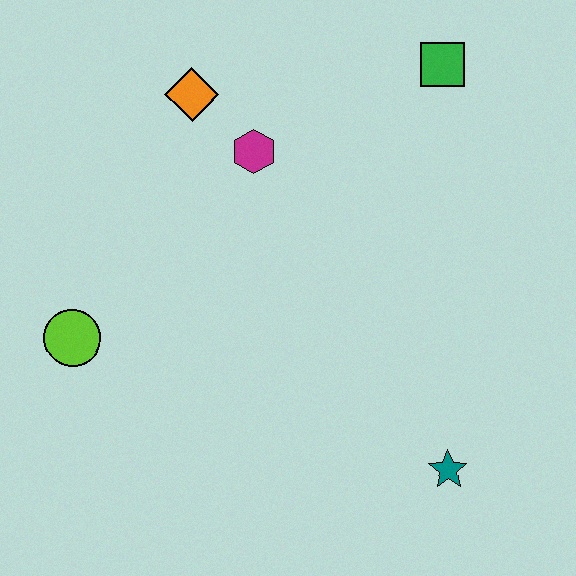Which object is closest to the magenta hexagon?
The orange diamond is closest to the magenta hexagon.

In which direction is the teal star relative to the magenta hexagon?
The teal star is below the magenta hexagon.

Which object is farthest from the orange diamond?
The teal star is farthest from the orange diamond.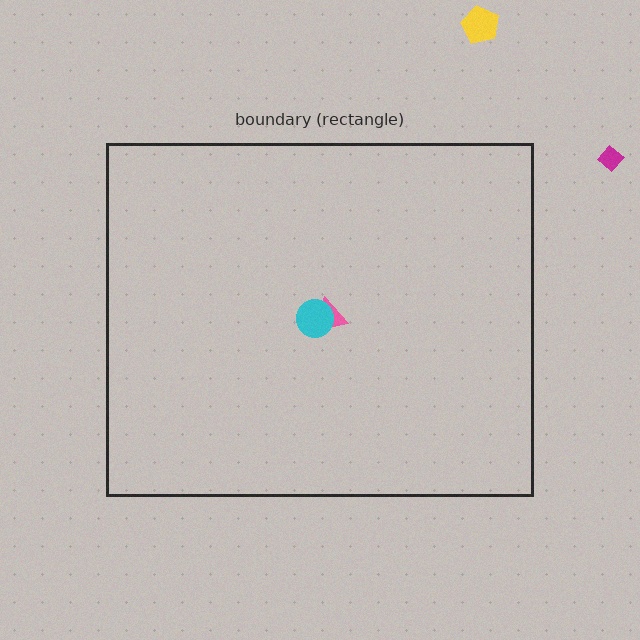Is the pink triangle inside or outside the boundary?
Inside.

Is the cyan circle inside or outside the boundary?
Inside.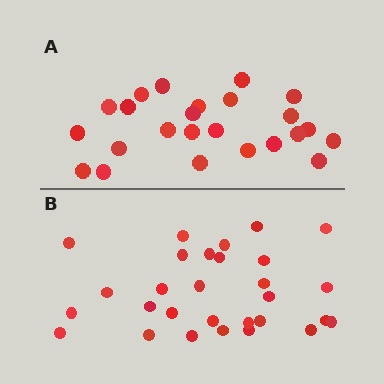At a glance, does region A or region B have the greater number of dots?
Region B (the bottom region) has more dots.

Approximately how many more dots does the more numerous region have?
Region B has about 5 more dots than region A.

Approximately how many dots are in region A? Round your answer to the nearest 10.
About 20 dots. (The exact count is 24, which rounds to 20.)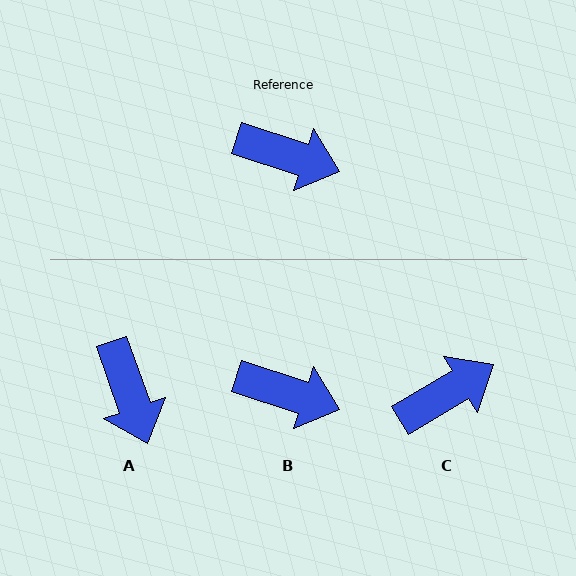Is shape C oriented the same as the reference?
No, it is off by about 49 degrees.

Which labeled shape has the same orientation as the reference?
B.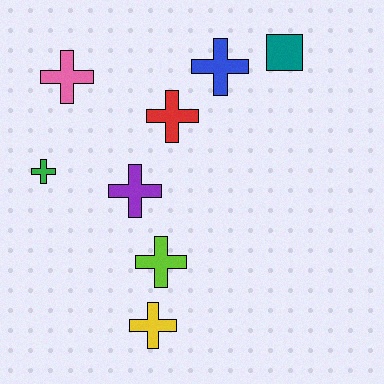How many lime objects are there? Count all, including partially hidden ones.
There is 1 lime object.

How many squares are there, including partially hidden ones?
There is 1 square.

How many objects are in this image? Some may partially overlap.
There are 8 objects.